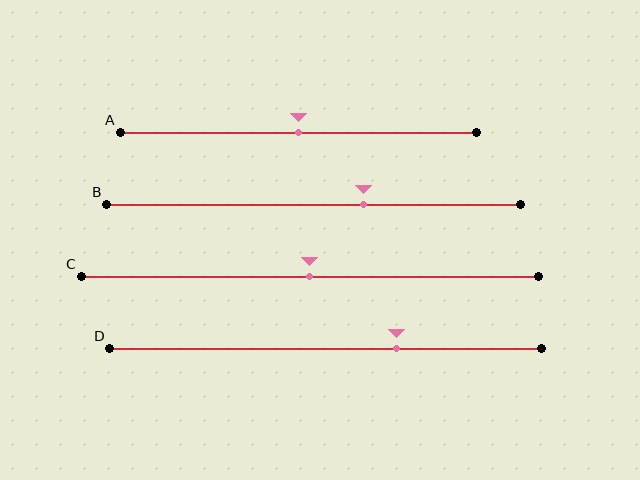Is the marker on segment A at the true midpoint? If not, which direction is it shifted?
Yes, the marker on segment A is at the true midpoint.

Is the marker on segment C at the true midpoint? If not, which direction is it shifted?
Yes, the marker on segment C is at the true midpoint.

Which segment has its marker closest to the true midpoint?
Segment A has its marker closest to the true midpoint.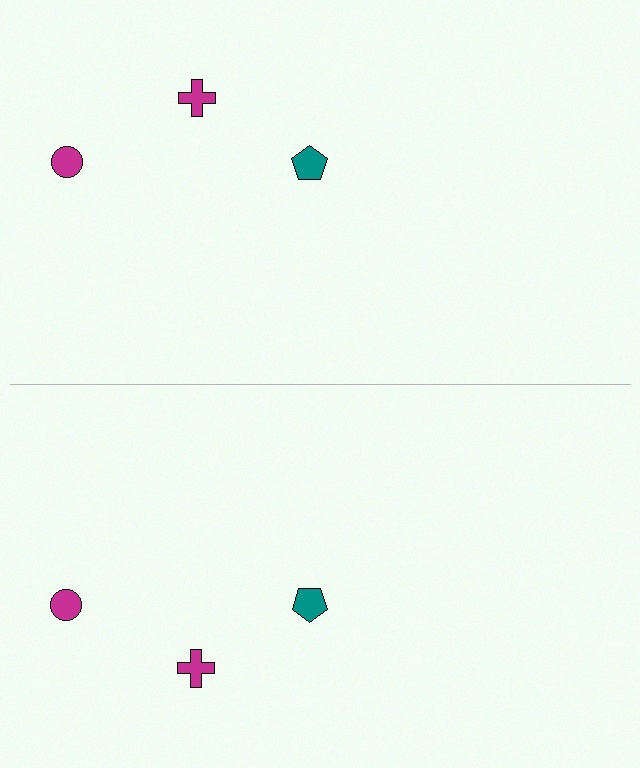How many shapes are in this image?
There are 6 shapes in this image.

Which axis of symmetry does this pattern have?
The pattern has a horizontal axis of symmetry running through the center of the image.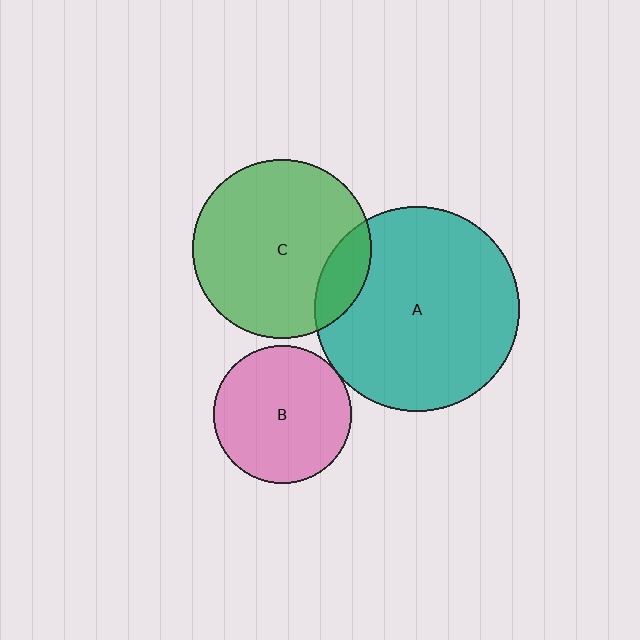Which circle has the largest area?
Circle A (teal).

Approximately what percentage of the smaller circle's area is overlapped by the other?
Approximately 15%.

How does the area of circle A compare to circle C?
Approximately 1.3 times.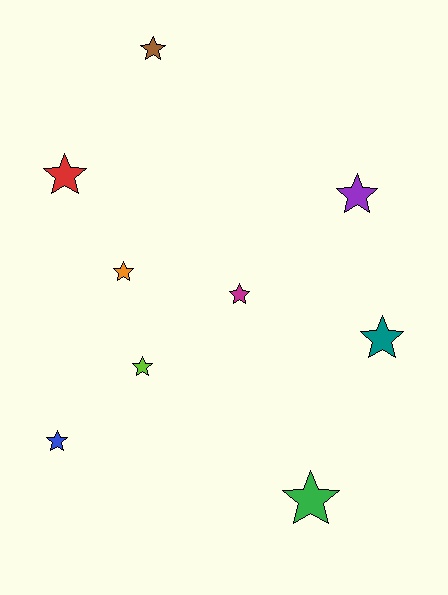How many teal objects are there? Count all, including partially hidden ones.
There is 1 teal object.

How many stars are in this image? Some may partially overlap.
There are 9 stars.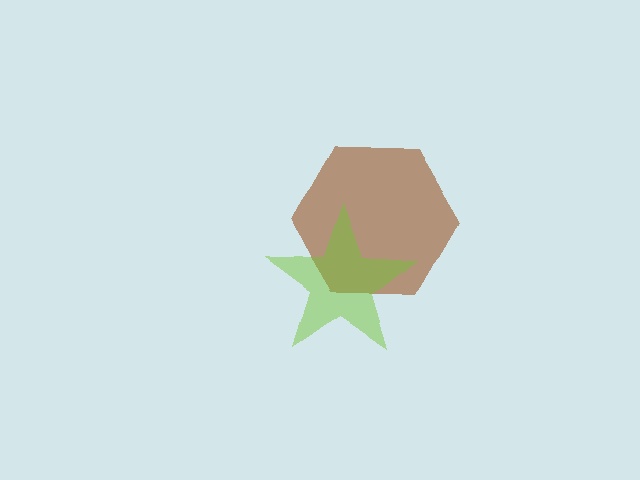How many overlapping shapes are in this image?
There are 2 overlapping shapes in the image.